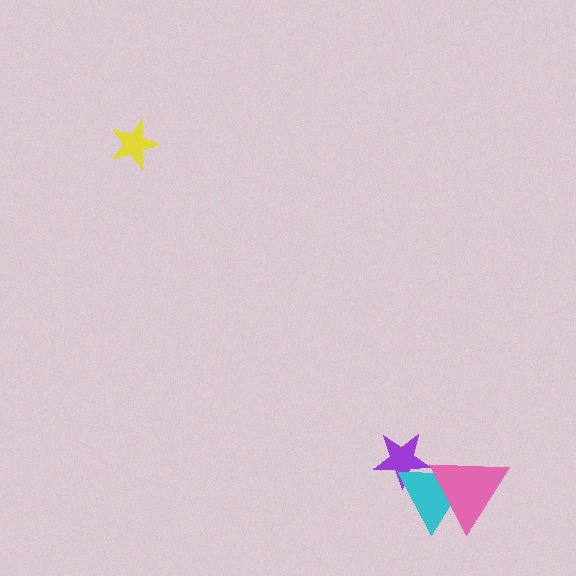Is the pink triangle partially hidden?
No, no other shape covers it.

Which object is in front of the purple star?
The cyan triangle is in front of the purple star.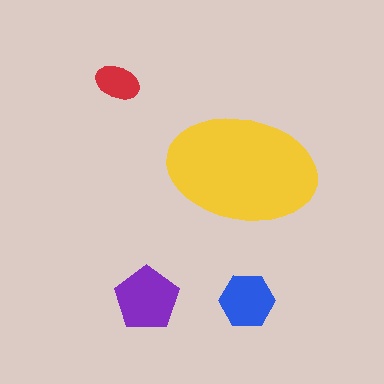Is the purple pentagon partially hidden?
No, the purple pentagon is fully visible.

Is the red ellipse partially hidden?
No, the red ellipse is fully visible.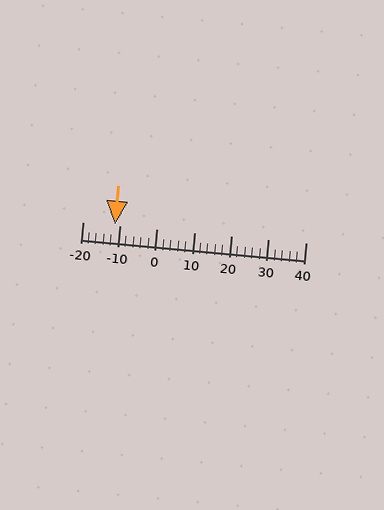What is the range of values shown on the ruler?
The ruler shows values from -20 to 40.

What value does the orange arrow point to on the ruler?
The orange arrow points to approximately -11.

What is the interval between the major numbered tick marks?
The major tick marks are spaced 10 units apart.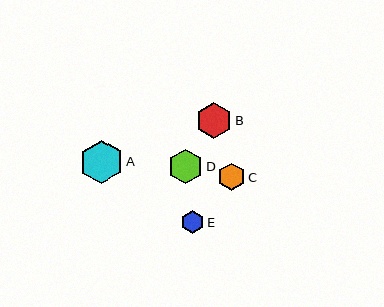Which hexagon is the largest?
Hexagon A is the largest with a size of approximately 43 pixels.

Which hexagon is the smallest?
Hexagon E is the smallest with a size of approximately 23 pixels.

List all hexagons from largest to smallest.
From largest to smallest: A, B, D, C, E.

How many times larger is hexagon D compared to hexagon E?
Hexagon D is approximately 1.5 times the size of hexagon E.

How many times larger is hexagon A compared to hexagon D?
Hexagon A is approximately 1.3 times the size of hexagon D.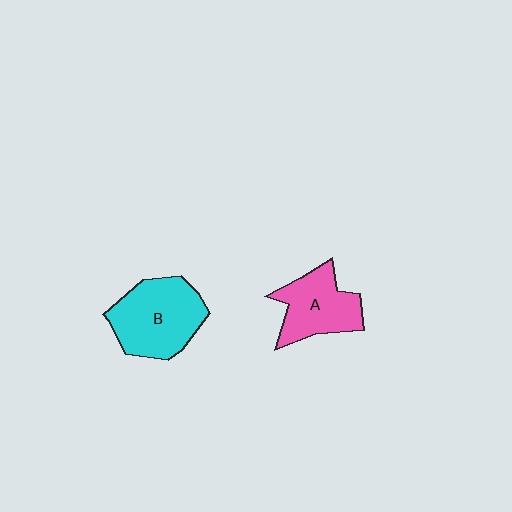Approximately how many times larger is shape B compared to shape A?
Approximately 1.3 times.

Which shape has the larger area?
Shape B (cyan).